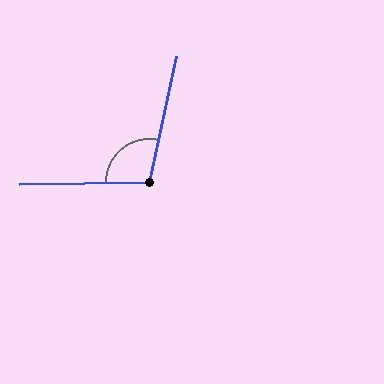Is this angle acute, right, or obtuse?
It is obtuse.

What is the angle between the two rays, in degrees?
Approximately 103 degrees.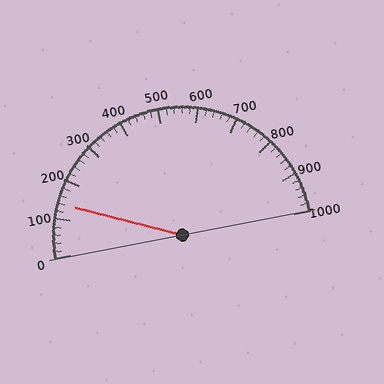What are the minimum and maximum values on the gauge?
The gauge ranges from 0 to 1000.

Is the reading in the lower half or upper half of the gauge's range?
The reading is in the lower half of the range (0 to 1000).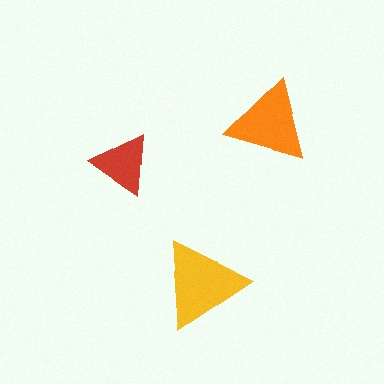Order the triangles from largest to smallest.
the yellow one, the orange one, the red one.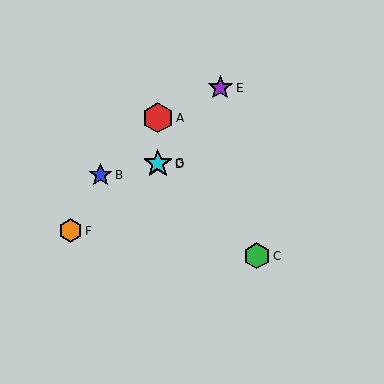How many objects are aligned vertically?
3 objects (A, D, G) are aligned vertically.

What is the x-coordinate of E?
Object E is at x≈220.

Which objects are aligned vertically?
Objects A, D, G are aligned vertically.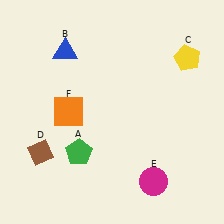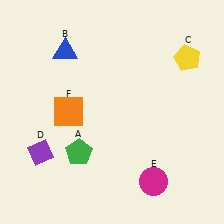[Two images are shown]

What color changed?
The diamond (D) changed from brown in Image 1 to purple in Image 2.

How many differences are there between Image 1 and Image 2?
There is 1 difference between the two images.